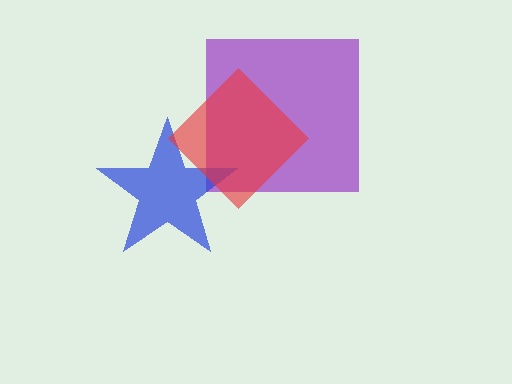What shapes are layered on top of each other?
The layered shapes are: a purple square, a blue star, a red diamond.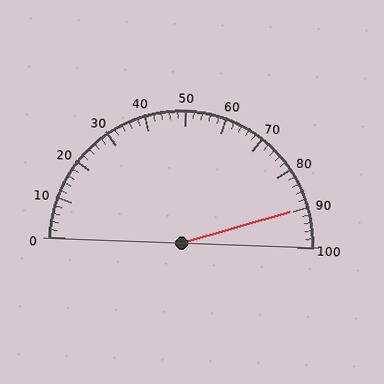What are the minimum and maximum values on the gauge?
The gauge ranges from 0 to 100.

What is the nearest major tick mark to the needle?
The nearest major tick mark is 90.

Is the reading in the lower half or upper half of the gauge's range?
The reading is in the upper half of the range (0 to 100).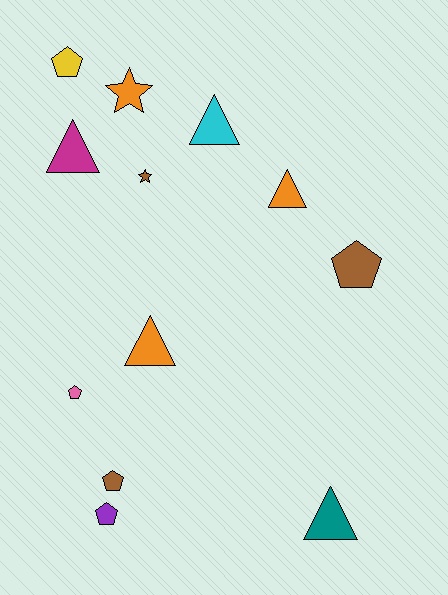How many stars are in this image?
There are 2 stars.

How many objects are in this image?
There are 12 objects.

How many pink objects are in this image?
There is 1 pink object.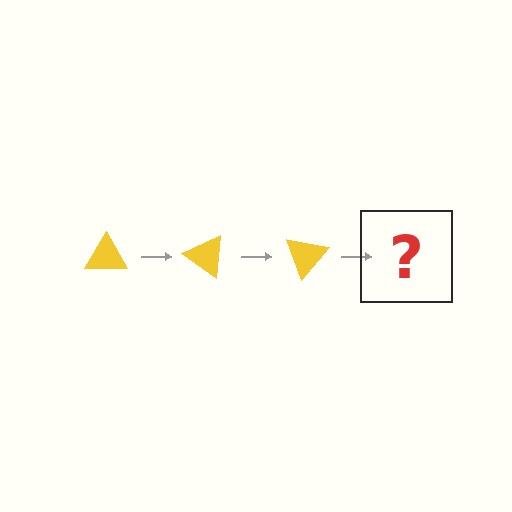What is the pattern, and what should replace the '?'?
The pattern is that the triangle rotates 35 degrees each step. The '?' should be a yellow triangle rotated 105 degrees.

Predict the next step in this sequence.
The next step is a yellow triangle rotated 105 degrees.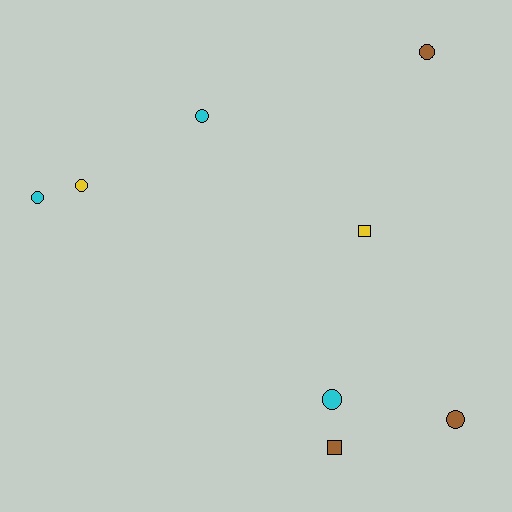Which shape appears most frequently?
Circle, with 6 objects.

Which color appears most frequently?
Brown, with 3 objects.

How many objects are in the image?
There are 8 objects.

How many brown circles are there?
There are 2 brown circles.